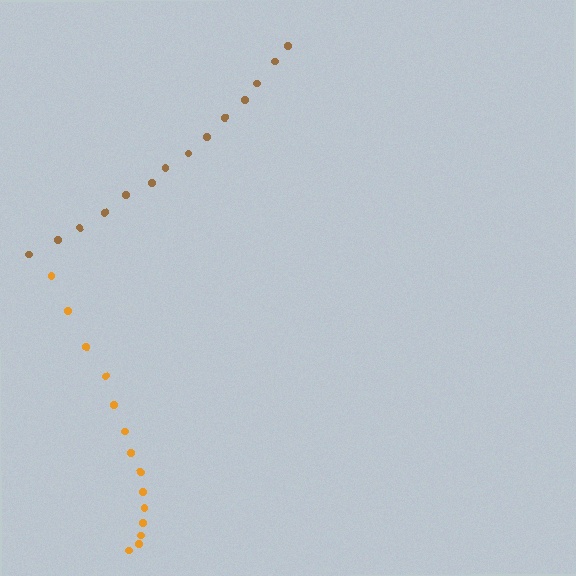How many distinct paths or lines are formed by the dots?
There are 2 distinct paths.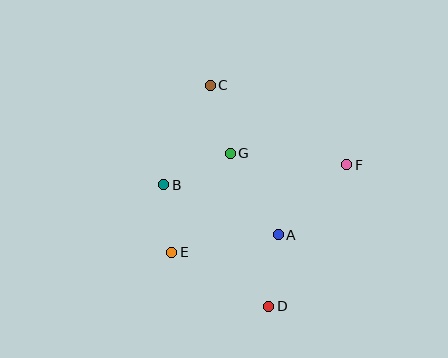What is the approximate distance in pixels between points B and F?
The distance between B and F is approximately 184 pixels.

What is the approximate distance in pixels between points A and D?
The distance between A and D is approximately 72 pixels.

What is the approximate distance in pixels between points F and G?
The distance between F and G is approximately 117 pixels.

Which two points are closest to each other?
Points B and E are closest to each other.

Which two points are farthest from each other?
Points C and D are farthest from each other.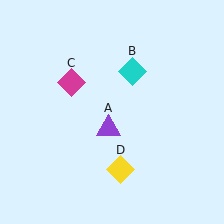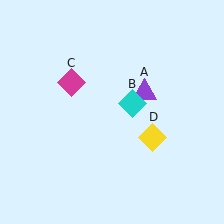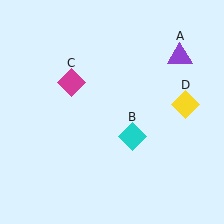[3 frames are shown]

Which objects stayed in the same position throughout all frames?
Magenta diamond (object C) remained stationary.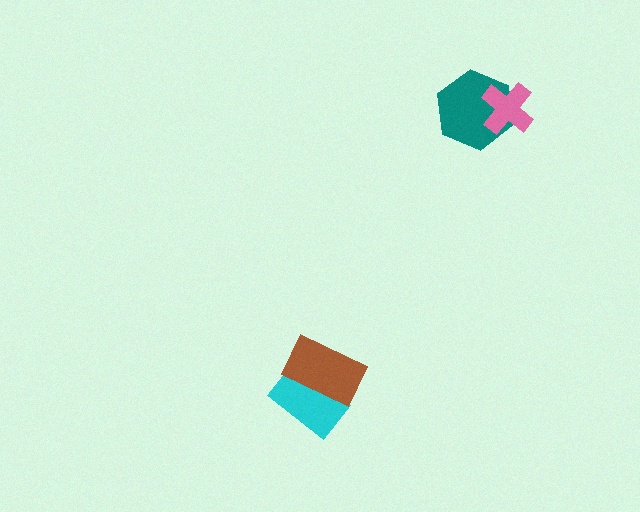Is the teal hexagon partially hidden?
Yes, it is partially covered by another shape.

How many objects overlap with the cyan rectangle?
1 object overlaps with the cyan rectangle.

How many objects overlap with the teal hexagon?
1 object overlaps with the teal hexagon.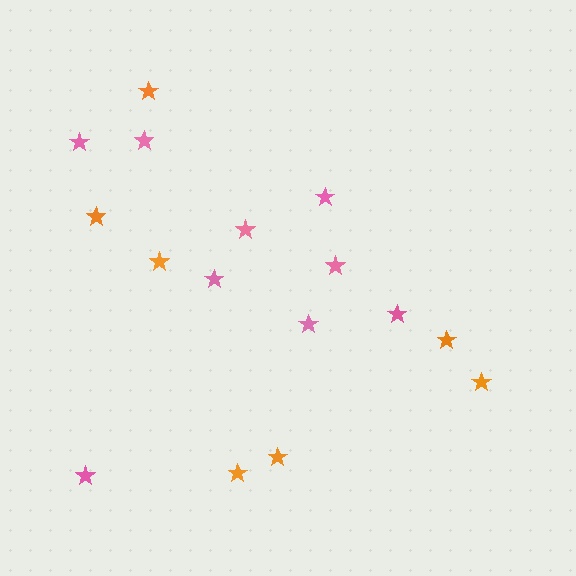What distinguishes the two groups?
There are 2 groups: one group of pink stars (9) and one group of orange stars (7).